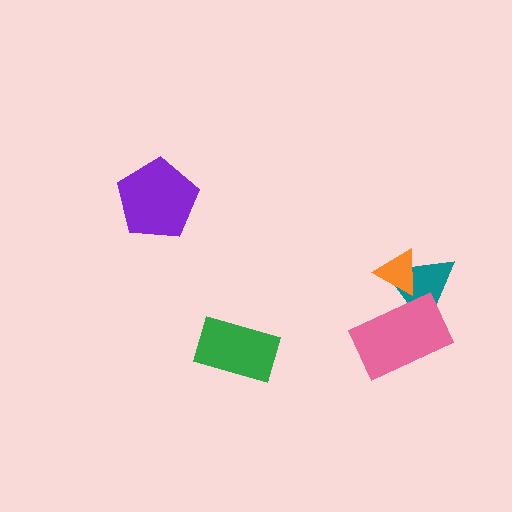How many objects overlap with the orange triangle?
2 objects overlap with the orange triangle.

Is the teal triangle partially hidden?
Yes, it is partially covered by another shape.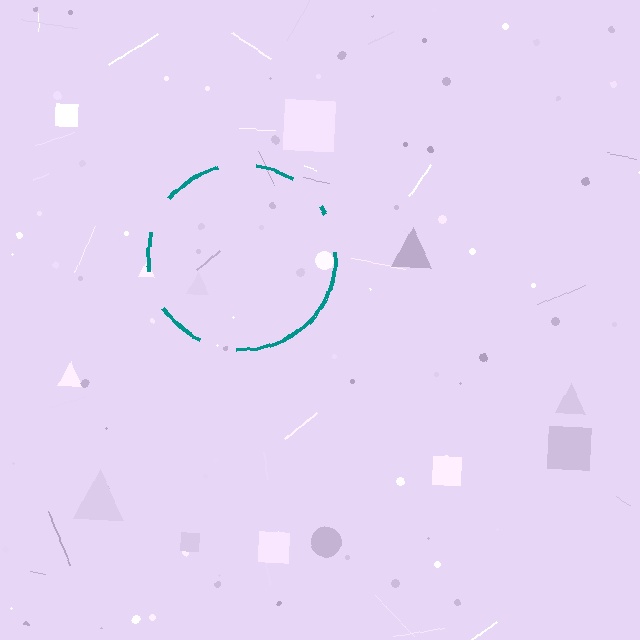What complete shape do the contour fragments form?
The contour fragments form a circle.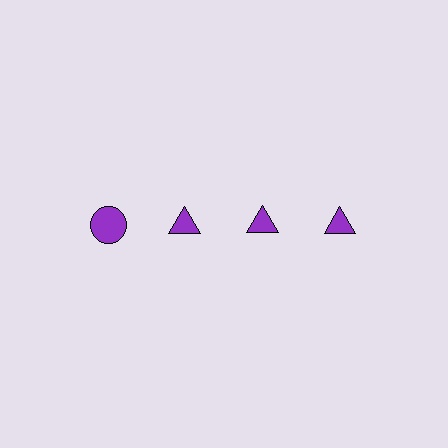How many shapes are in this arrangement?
There are 4 shapes arranged in a grid pattern.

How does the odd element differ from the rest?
It has a different shape: circle instead of triangle.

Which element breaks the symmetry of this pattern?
The purple circle in the top row, leftmost column breaks the symmetry. All other shapes are purple triangles.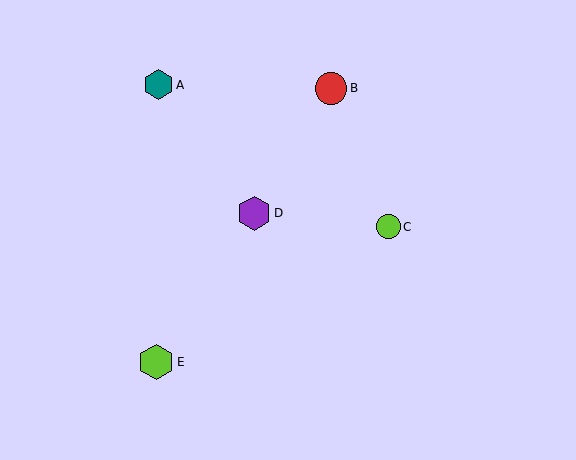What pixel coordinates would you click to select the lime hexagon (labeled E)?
Click at (156, 362) to select the lime hexagon E.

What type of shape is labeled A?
Shape A is a teal hexagon.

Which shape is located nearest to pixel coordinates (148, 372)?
The lime hexagon (labeled E) at (156, 362) is nearest to that location.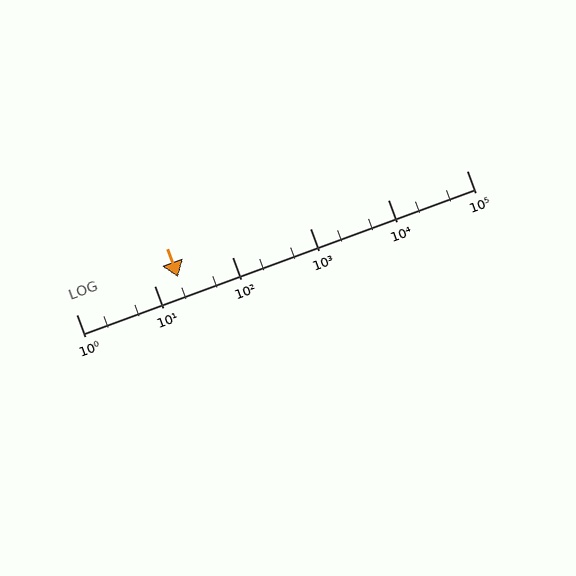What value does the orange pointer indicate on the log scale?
The pointer indicates approximately 20.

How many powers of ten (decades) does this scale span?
The scale spans 5 decades, from 1 to 100000.